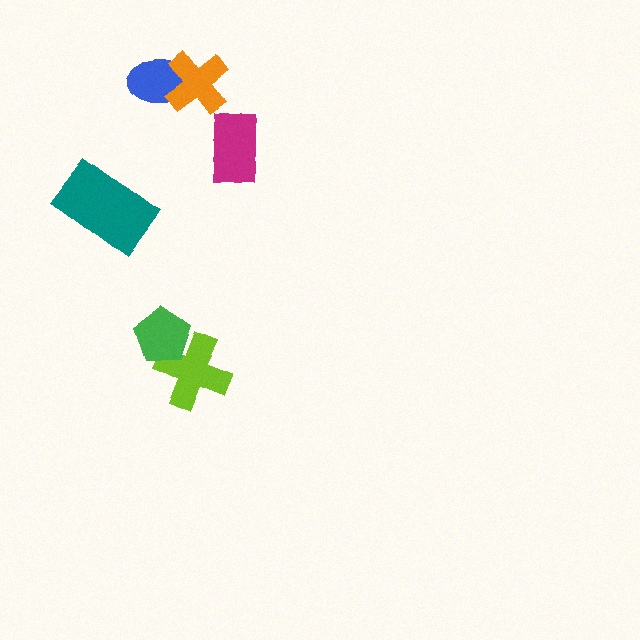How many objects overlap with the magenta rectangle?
0 objects overlap with the magenta rectangle.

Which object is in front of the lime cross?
The green pentagon is in front of the lime cross.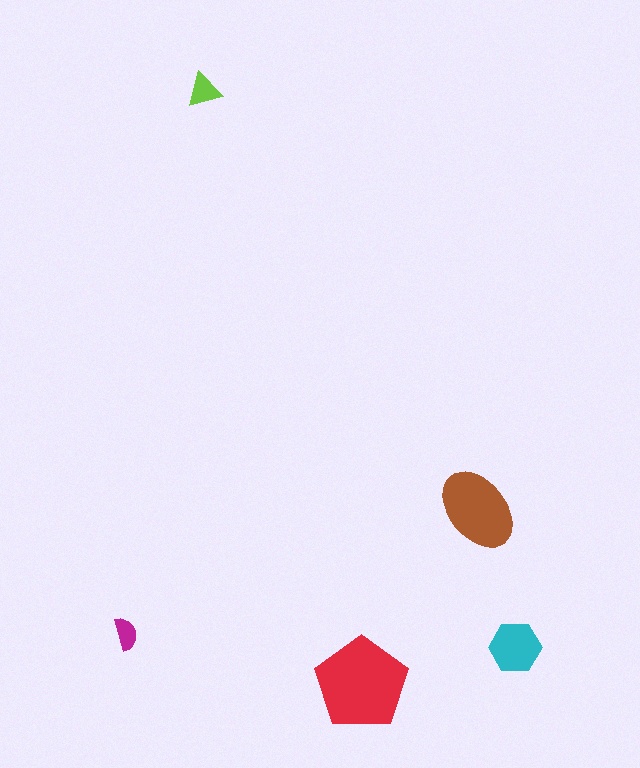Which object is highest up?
The lime triangle is topmost.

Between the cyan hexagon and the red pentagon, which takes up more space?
The red pentagon.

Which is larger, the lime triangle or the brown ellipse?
The brown ellipse.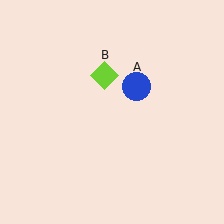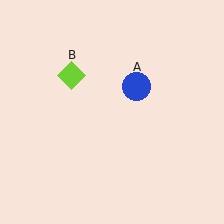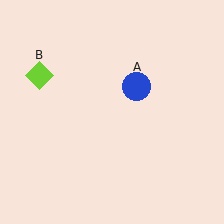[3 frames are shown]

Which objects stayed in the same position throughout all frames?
Blue circle (object A) remained stationary.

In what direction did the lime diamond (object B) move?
The lime diamond (object B) moved left.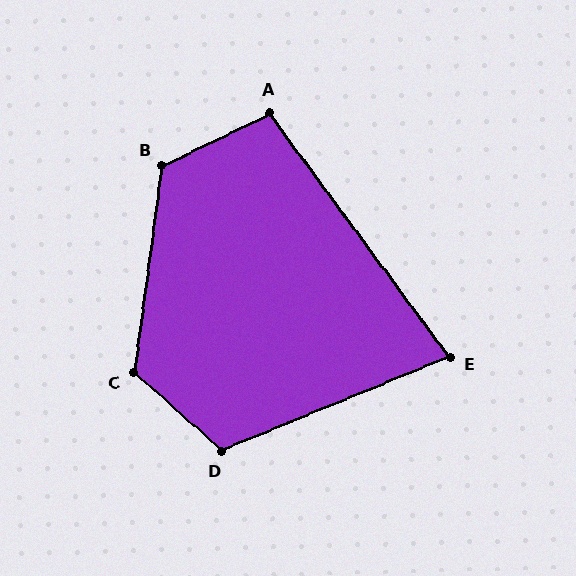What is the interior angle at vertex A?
Approximately 100 degrees (obtuse).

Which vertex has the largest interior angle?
C, at approximately 124 degrees.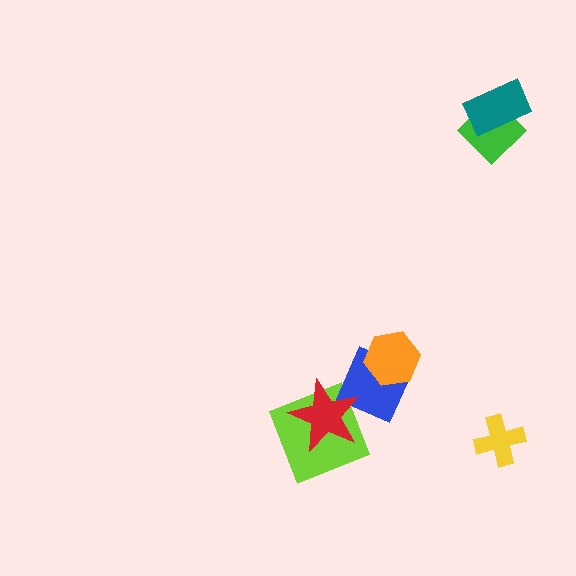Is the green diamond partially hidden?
Yes, it is partially covered by another shape.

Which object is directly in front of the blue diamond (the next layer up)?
The red star is directly in front of the blue diamond.